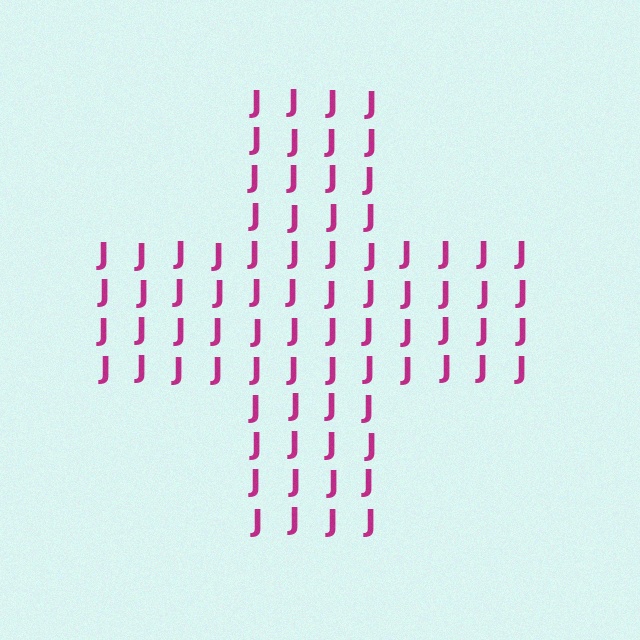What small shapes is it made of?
It is made of small letter J's.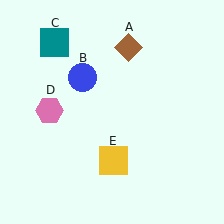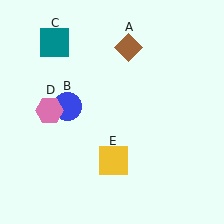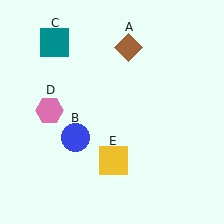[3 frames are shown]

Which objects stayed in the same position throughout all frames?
Brown diamond (object A) and teal square (object C) and pink hexagon (object D) and yellow square (object E) remained stationary.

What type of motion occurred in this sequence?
The blue circle (object B) rotated counterclockwise around the center of the scene.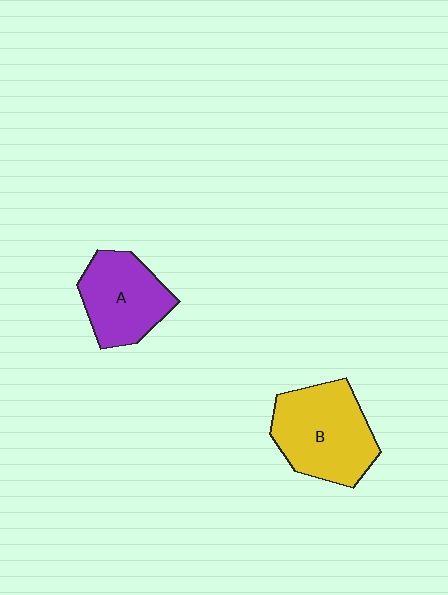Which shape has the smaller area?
Shape A (purple).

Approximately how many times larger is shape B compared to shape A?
Approximately 1.3 times.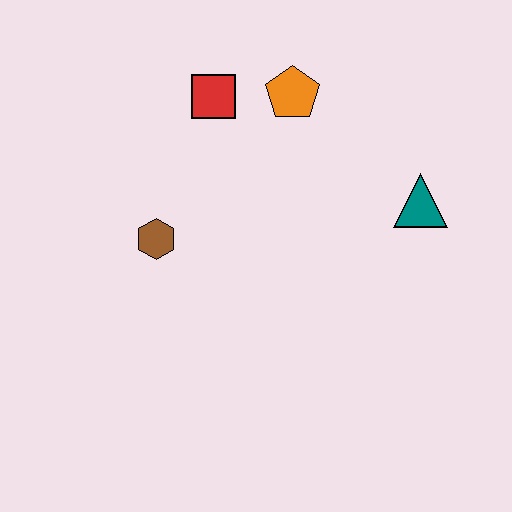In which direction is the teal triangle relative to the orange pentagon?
The teal triangle is to the right of the orange pentagon.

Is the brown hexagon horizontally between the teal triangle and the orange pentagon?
No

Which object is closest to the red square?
The orange pentagon is closest to the red square.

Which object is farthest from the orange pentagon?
The brown hexagon is farthest from the orange pentagon.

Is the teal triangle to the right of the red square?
Yes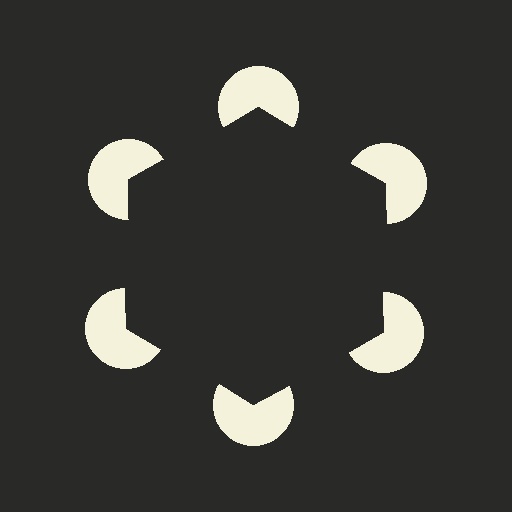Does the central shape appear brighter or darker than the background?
It typically appears slightly darker than the background, even though no actual brightness change is drawn.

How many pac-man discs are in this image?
There are 6 — one at each vertex of the illusory hexagon.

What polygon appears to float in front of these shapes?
An illusory hexagon — its edges are inferred from the aligned wedge cuts in the pac-man discs, not physically drawn.